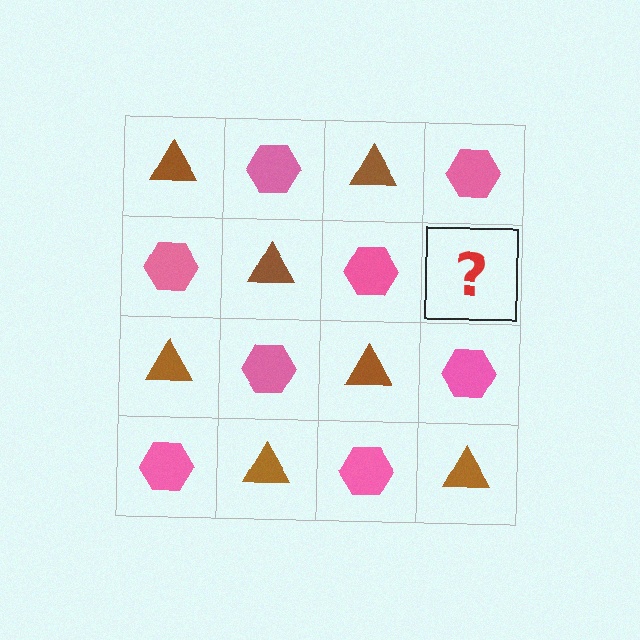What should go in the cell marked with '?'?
The missing cell should contain a brown triangle.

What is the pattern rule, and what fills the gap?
The rule is that it alternates brown triangle and pink hexagon in a checkerboard pattern. The gap should be filled with a brown triangle.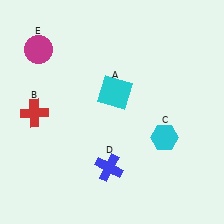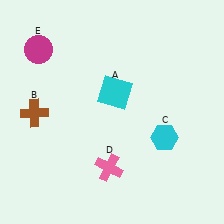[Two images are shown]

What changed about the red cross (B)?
In Image 1, B is red. In Image 2, it changed to brown.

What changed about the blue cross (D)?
In Image 1, D is blue. In Image 2, it changed to pink.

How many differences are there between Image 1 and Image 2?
There are 2 differences between the two images.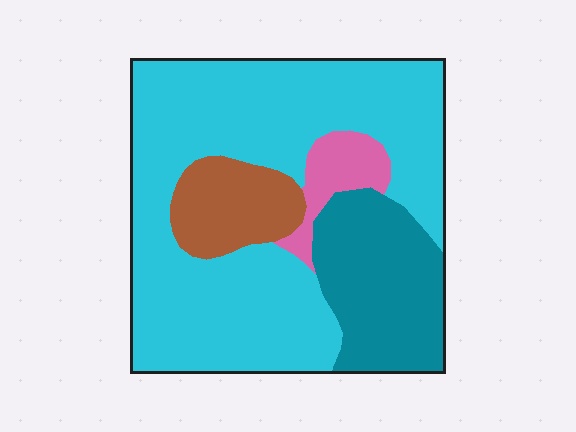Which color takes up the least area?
Pink, at roughly 5%.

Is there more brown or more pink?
Brown.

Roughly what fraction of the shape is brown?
Brown covers 11% of the shape.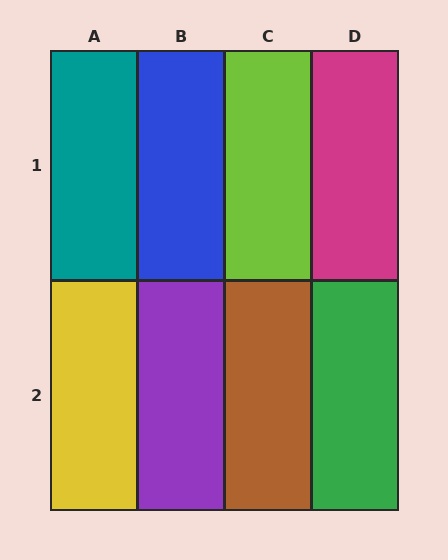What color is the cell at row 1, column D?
Magenta.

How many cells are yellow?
1 cell is yellow.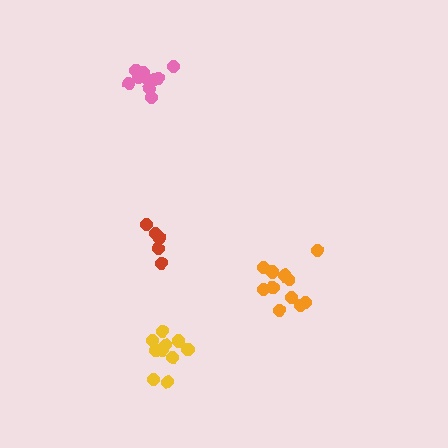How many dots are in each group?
Group 1: 10 dots, Group 2: 5 dots, Group 3: 11 dots, Group 4: 11 dots (37 total).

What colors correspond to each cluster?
The clusters are colored: yellow, red, orange, pink.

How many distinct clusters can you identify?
There are 4 distinct clusters.